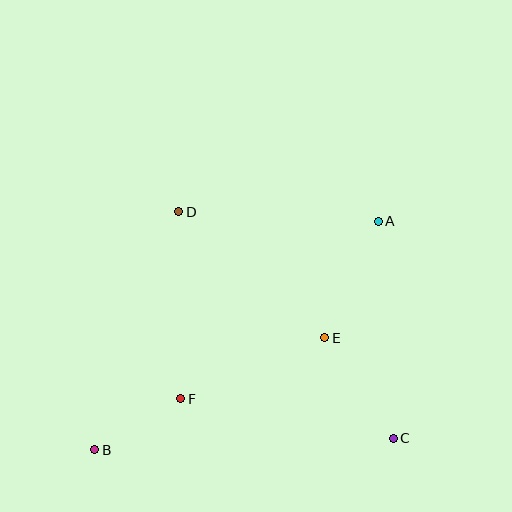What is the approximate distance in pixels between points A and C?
The distance between A and C is approximately 218 pixels.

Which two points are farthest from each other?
Points A and B are farthest from each other.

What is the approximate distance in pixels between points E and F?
The distance between E and F is approximately 156 pixels.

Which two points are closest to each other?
Points B and F are closest to each other.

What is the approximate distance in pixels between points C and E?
The distance between C and E is approximately 122 pixels.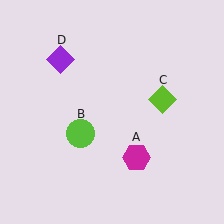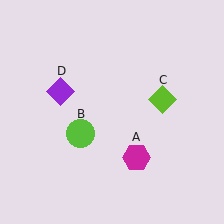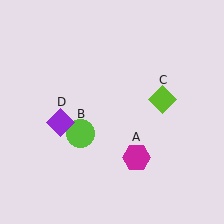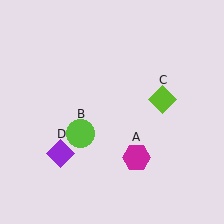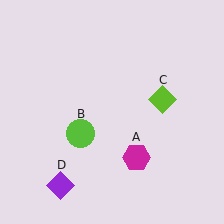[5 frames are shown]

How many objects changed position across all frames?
1 object changed position: purple diamond (object D).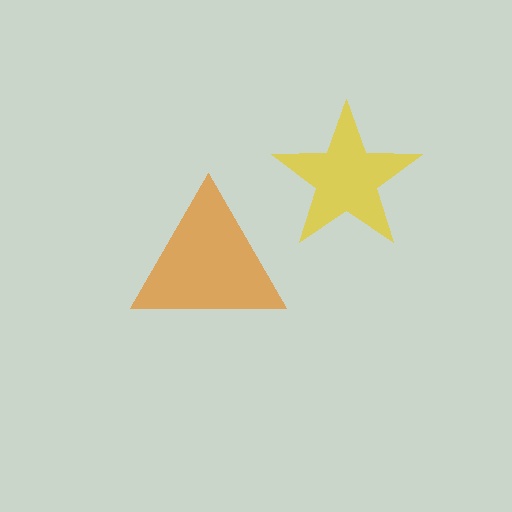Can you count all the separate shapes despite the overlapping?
Yes, there are 2 separate shapes.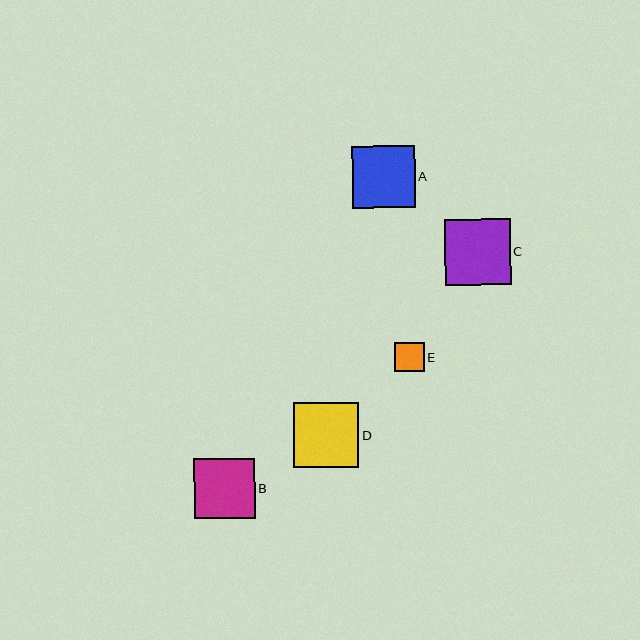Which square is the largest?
Square C is the largest with a size of approximately 66 pixels.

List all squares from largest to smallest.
From largest to smallest: C, D, A, B, E.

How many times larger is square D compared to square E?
Square D is approximately 2.2 times the size of square E.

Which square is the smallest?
Square E is the smallest with a size of approximately 30 pixels.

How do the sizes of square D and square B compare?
Square D and square B are approximately the same size.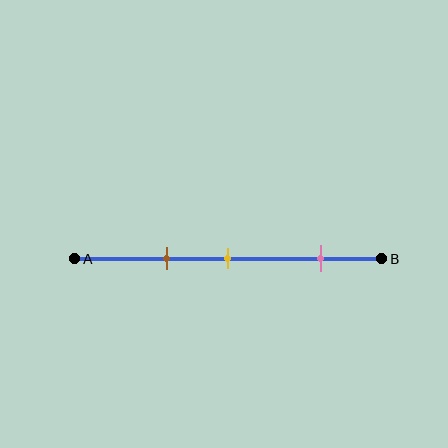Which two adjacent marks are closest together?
The brown and yellow marks are the closest adjacent pair.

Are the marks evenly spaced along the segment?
No, the marks are not evenly spaced.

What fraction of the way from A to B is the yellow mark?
The yellow mark is approximately 50% (0.5) of the way from A to B.